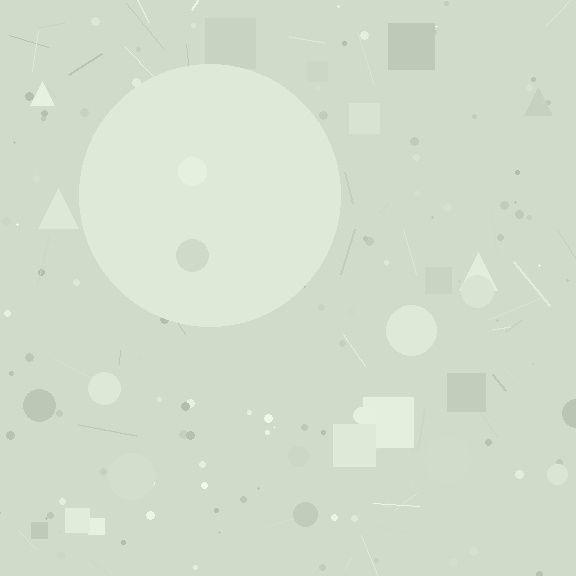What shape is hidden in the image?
A circle is hidden in the image.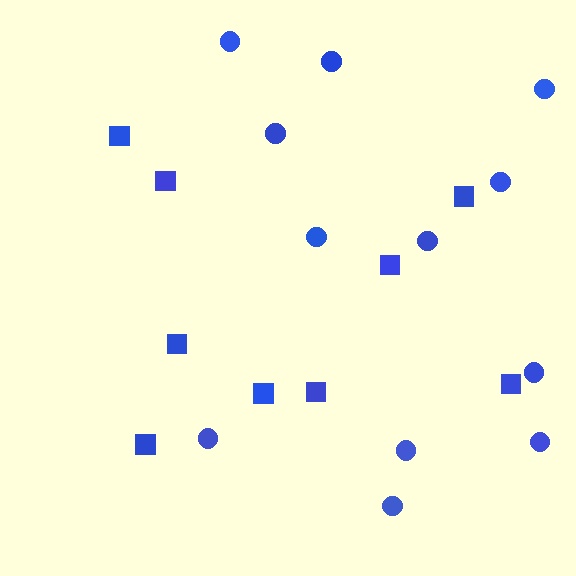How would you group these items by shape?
There are 2 groups: one group of squares (9) and one group of circles (12).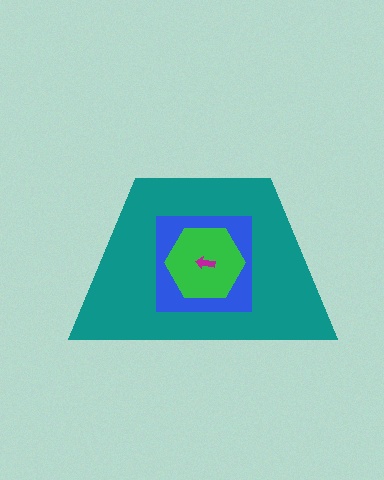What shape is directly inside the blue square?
The green hexagon.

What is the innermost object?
The magenta arrow.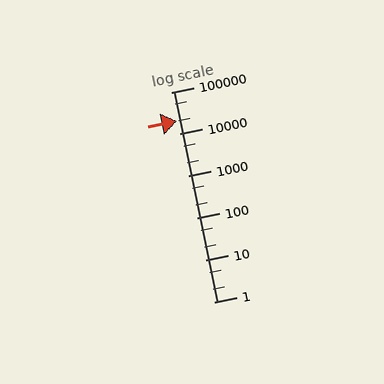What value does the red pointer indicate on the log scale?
The pointer indicates approximately 20000.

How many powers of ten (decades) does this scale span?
The scale spans 5 decades, from 1 to 100000.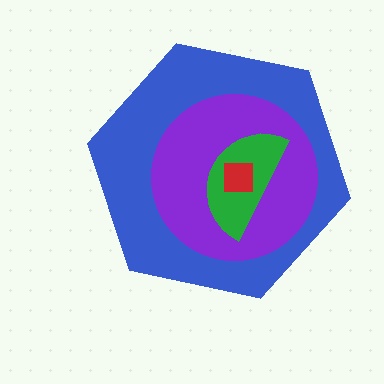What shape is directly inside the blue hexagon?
The purple circle.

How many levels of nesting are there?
4.